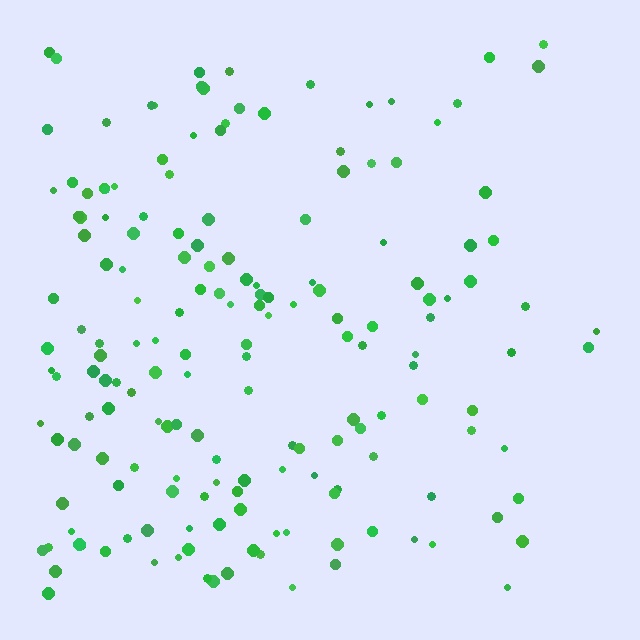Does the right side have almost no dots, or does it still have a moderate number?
Still a moderate number, just noticeably fewer than the left.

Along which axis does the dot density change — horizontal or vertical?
Horizontal.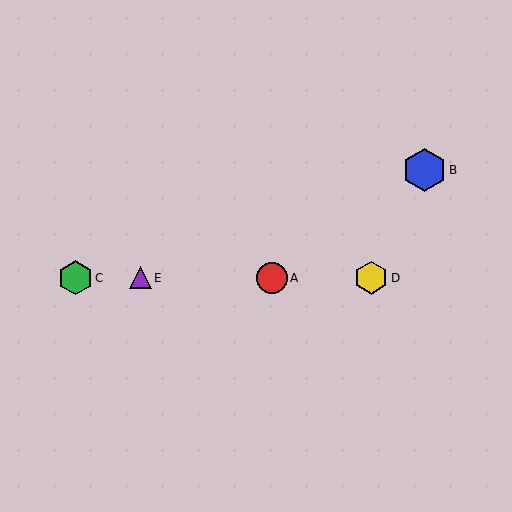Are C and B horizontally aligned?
No, C is at y≈278 and B is at y≈170.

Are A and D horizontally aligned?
Yes, both are at y≈278.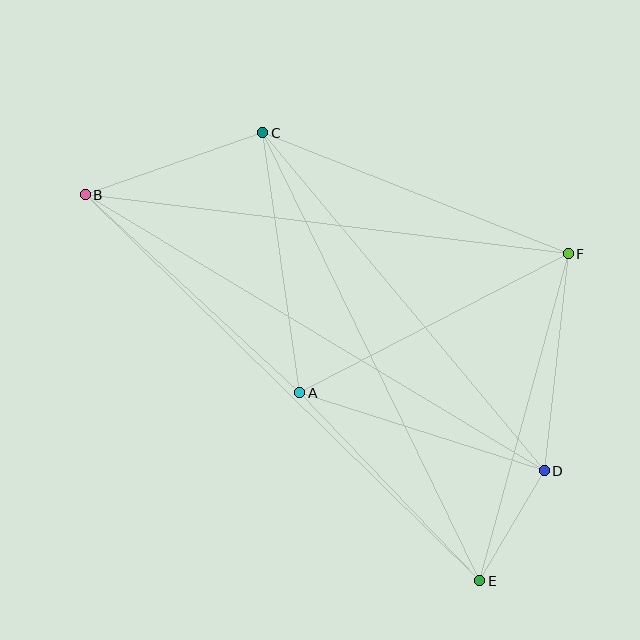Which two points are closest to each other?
Points D and E are closest to each other.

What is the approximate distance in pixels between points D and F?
The distance between D and F is approximately 218 pixels.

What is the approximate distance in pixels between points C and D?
The distance between C and D is approximately 440 pixels.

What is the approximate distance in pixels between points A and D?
The distance between A and D is approximately 256 pixels.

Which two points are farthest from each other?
Points B and E are farthest from each other.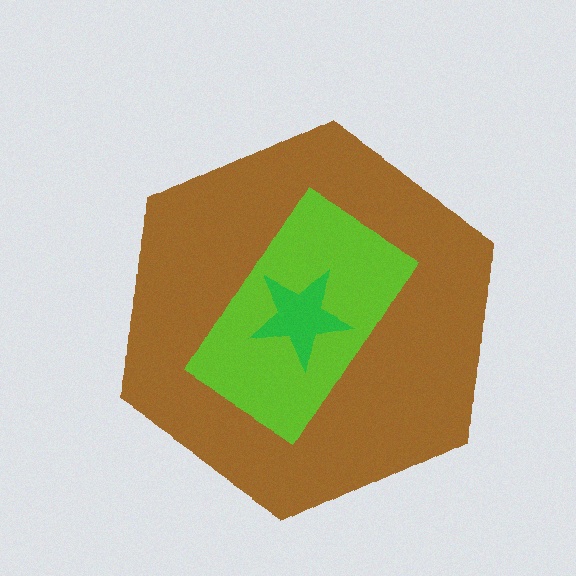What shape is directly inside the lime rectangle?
The green star.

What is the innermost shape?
The green star.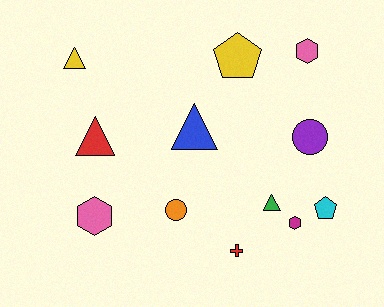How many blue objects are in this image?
There is 1 blue object.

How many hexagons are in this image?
There are 3 hexagons.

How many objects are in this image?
There are 12 objects.